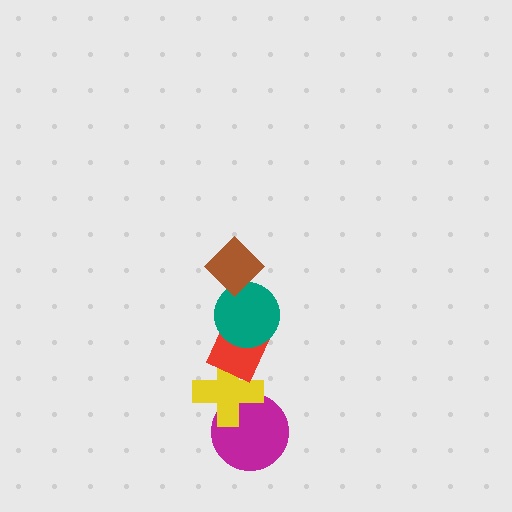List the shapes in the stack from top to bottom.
From top to bottom: the brown diamond, the teal circle, the red diamond, the yellow cross, the magenta circle.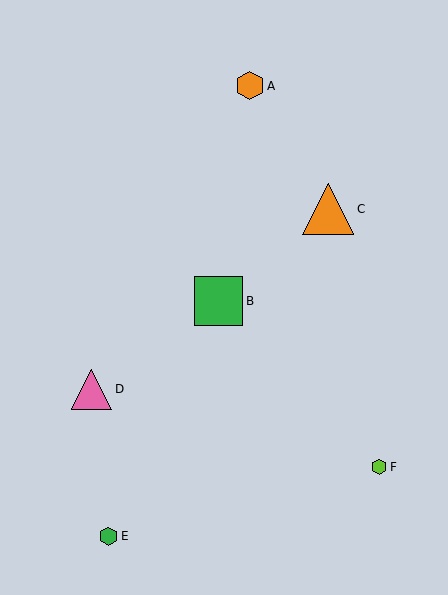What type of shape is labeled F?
Shape F is a lime hexagon.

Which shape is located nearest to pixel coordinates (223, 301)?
The green square (labeled B) at (218, 301) is nearest to that location.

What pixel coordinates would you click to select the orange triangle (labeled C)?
Click at (328, 209) to select the orange triangle C.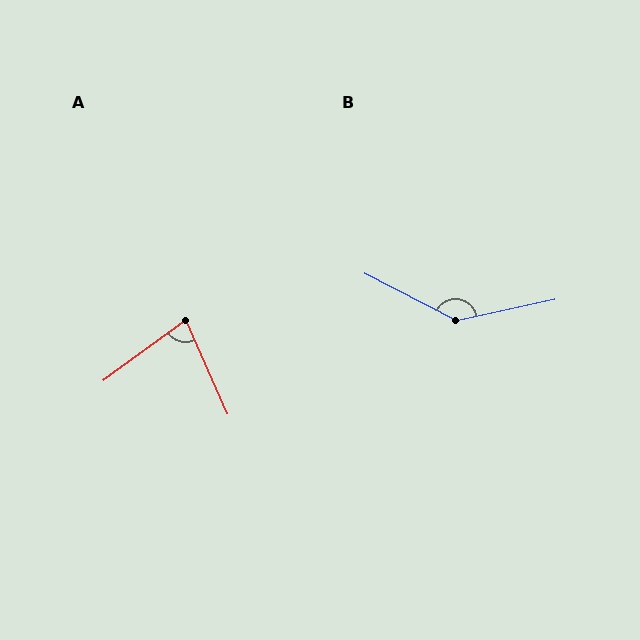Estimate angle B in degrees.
Approximately 140 degrees.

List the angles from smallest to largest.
A (78°), B (140°).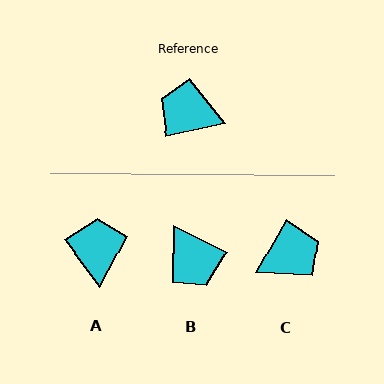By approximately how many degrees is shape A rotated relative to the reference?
Approximately 66 degrees clockwise.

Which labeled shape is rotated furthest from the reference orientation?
B, about 141 degrees away.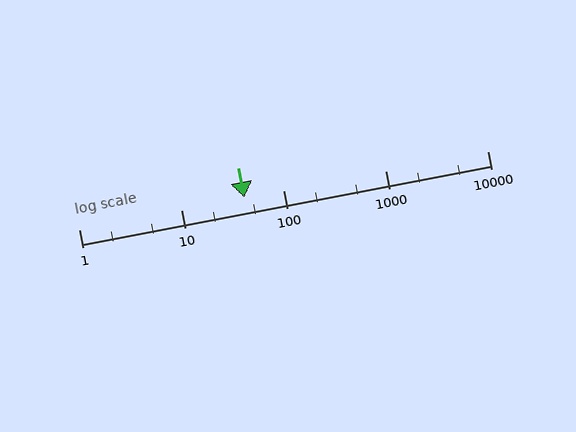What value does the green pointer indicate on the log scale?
The pointer indicates approximately 42.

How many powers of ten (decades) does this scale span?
The scale spans 4 decades, from 1 to 10000.